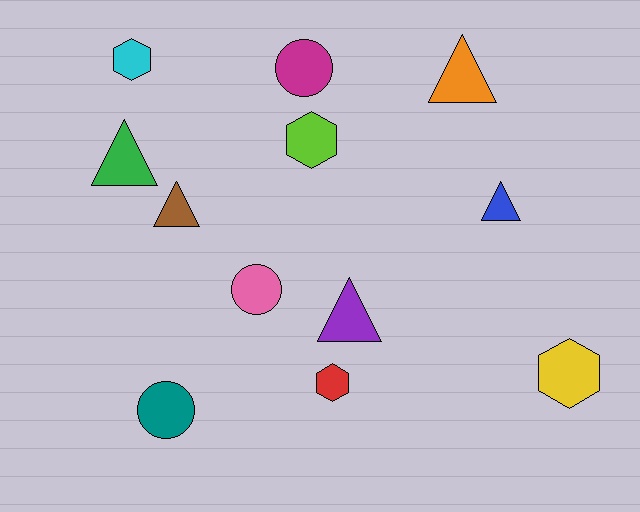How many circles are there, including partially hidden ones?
There are 3 circles.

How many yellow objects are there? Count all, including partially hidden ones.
There is 1 yellow object.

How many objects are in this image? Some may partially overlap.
There are 12 objects.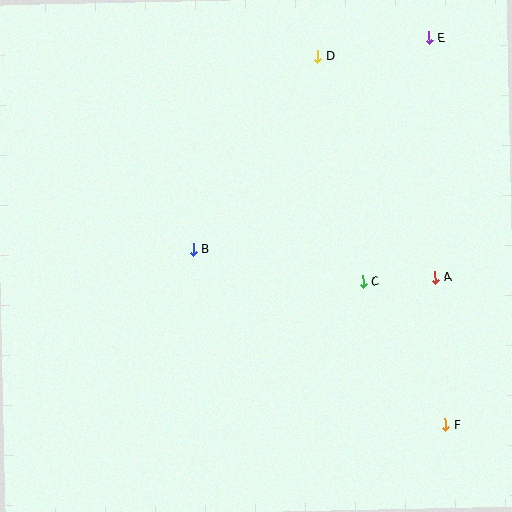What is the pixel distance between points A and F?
The distance between A and F is 148 pixels.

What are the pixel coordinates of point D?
Point D is at (317, 56).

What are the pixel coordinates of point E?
Point E is at (429, 38).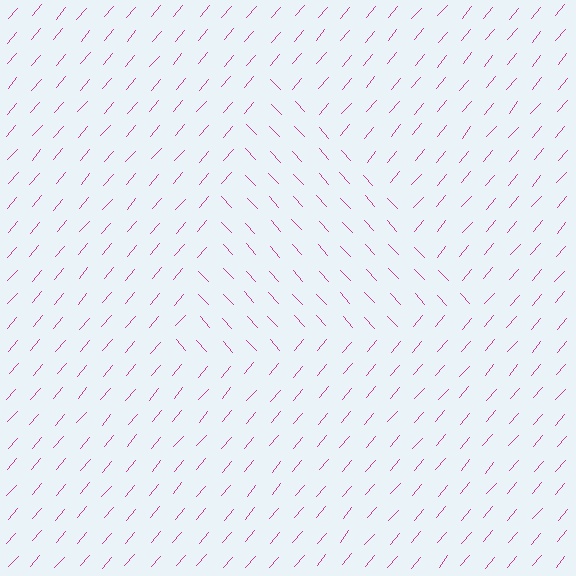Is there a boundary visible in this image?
Yes, there is a texture boundary formed by a change in line orientation.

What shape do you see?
I see a triangle.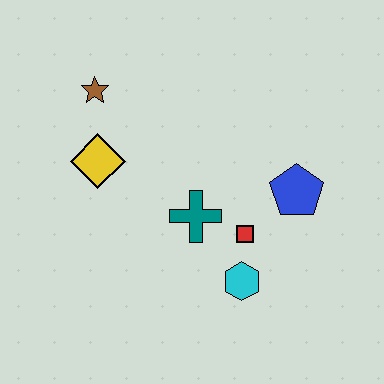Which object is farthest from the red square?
The brown star is farthest from the red square.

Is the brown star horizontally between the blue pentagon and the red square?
No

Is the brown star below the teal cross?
No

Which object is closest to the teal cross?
The red square is closest to the teal cross.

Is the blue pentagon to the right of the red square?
Yes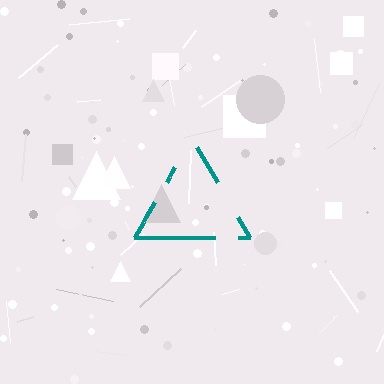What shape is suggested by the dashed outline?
The dashed outline suggests a triangle.